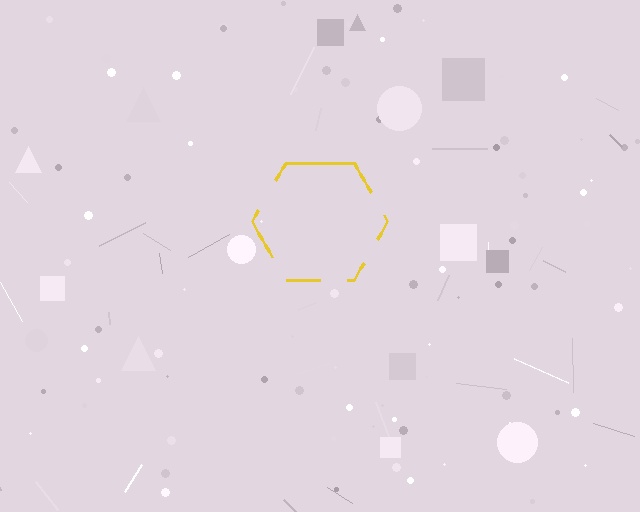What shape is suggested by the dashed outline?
The dashed outline suggests a hexagon.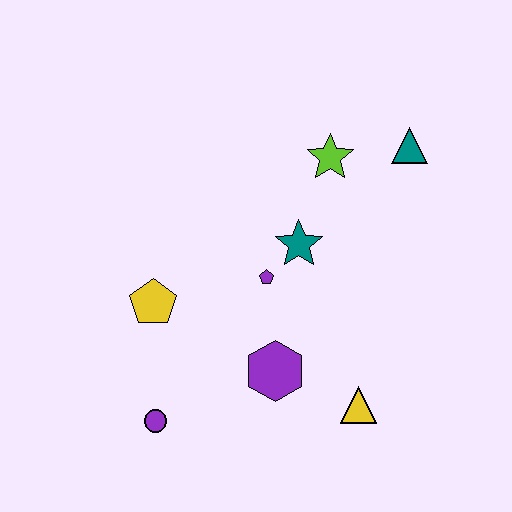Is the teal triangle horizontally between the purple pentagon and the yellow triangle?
No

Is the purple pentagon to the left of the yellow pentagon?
No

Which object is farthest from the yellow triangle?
The teal triangle is farthest from the yellow triangle.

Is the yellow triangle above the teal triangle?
No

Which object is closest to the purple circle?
The yellow pentagon is closest to the purple circle.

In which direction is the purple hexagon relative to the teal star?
The purple hexagon is below the teal star.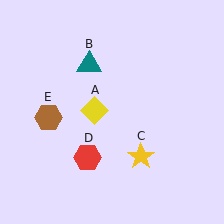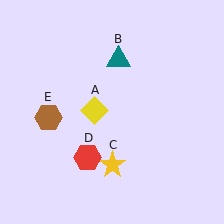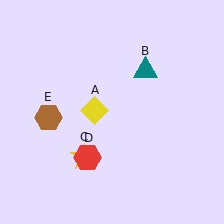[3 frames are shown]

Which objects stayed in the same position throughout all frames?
Yellow diamond (object A) and red hexagon (object D) and brown hexagon (object E) remained stationary.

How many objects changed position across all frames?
2 objects changed position: teal triangle (object B), yellow star (object C).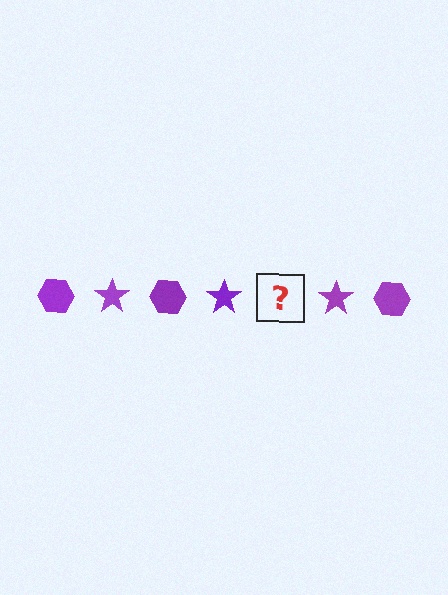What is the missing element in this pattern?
The missing element is a purple hexagon.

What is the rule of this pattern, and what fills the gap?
The rule is that the pattern cycles through hexagon, star shapes in purple. The gap should be filled with a purple hexagon.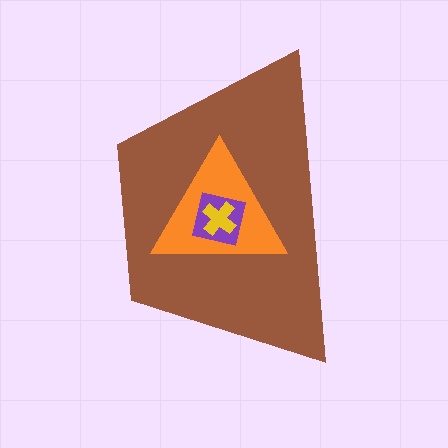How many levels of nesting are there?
4.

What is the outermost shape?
The brown trapezoid.